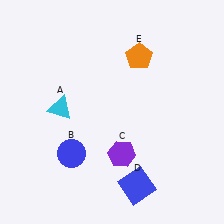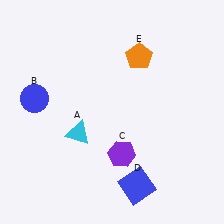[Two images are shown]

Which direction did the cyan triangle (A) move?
The cyan triangle (A) moved down.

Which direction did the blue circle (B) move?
The blue circle (B) moved up.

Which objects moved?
The objects that moved are: the cyan triangle (A), the blue circle (B).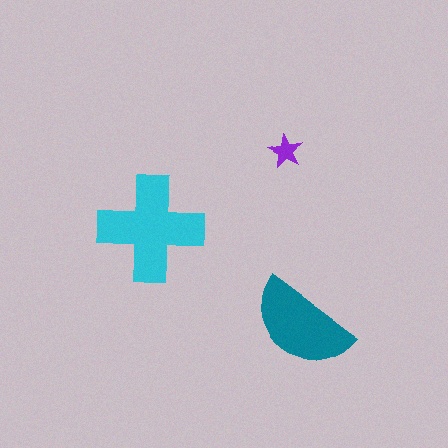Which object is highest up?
The purple star is topmost.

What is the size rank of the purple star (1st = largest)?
3rd.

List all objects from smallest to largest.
The purple star, the teal semicircle, the cyan cross.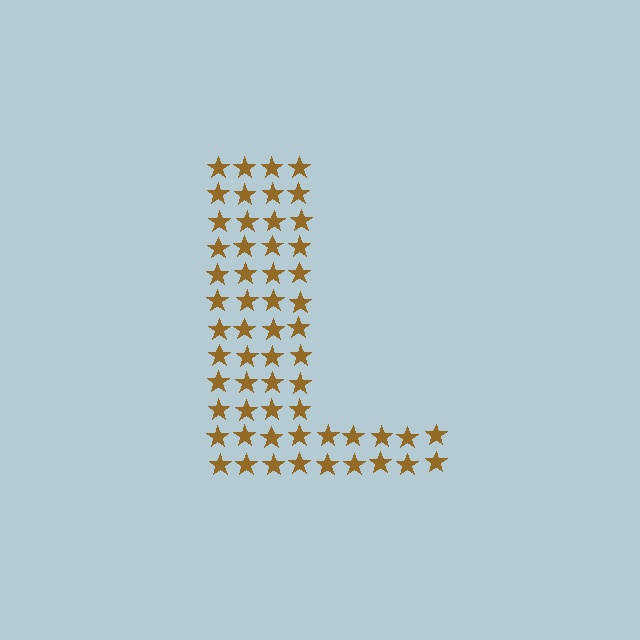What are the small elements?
The small elements are stars.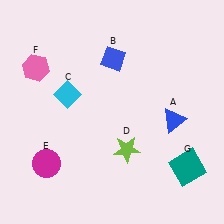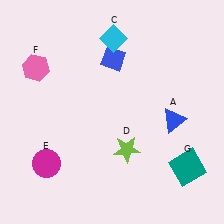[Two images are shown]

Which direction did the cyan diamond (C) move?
The cyan diamond (C) moved up.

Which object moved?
The cyan diamond (C) moved up.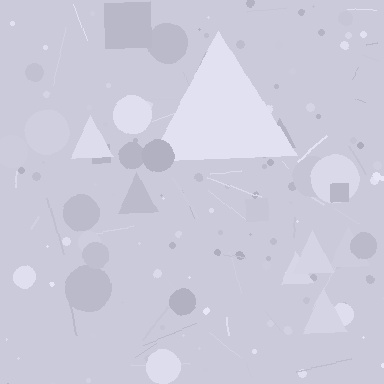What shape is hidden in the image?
A triangle is hidden in the image.